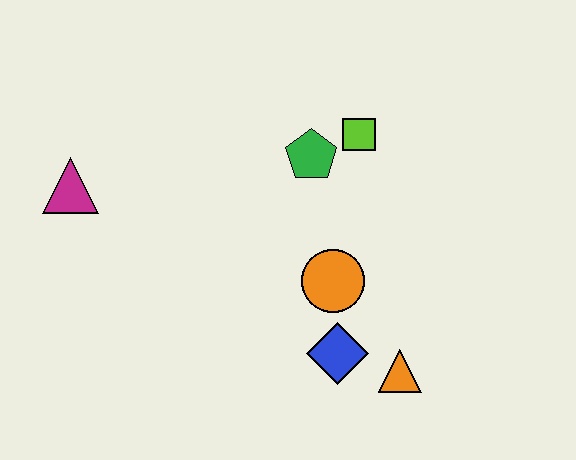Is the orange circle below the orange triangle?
No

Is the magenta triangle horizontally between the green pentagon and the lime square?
No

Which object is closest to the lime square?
The green pentagon is closest to the lime square.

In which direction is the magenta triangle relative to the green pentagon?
The magenta triangle is to the left of the green pentagon.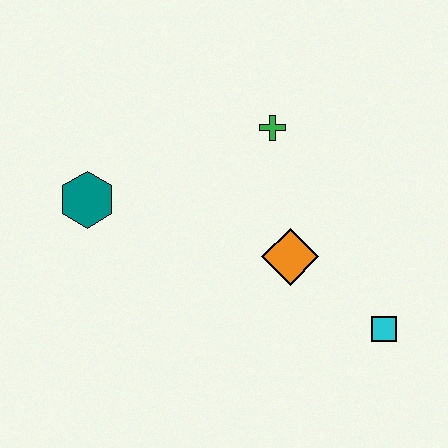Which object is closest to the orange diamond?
The cyan square is closest to the orange diamond.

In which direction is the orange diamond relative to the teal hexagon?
The orange diamond is to the right of the teal hexagon.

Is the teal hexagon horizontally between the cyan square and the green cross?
No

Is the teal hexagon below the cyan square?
No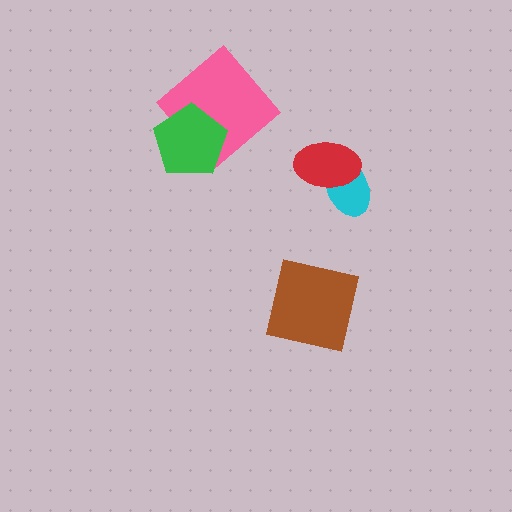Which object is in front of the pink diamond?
The green pentagon is in front of the pink diamond.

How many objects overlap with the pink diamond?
1 object overlaps with the pink diamond.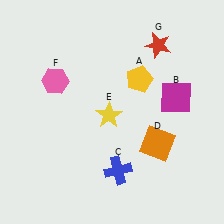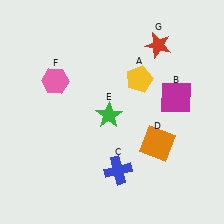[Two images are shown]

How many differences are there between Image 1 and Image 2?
There is 1 difference between the two images.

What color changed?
The star (E) changed from yellow in Image 1 to green in Image 2.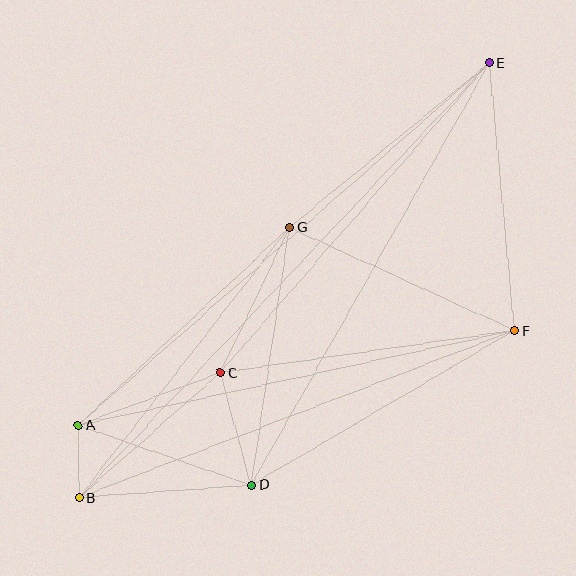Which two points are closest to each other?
Points A and B are closest to each other.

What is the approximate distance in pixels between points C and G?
The distance between C and G is approximately 161 pixels.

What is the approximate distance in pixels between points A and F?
The distance between A and F is approximately 446 pixels.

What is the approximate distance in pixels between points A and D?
The distance between A and D is approximately 183 pixels.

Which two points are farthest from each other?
Points B and E are farthest from each other.